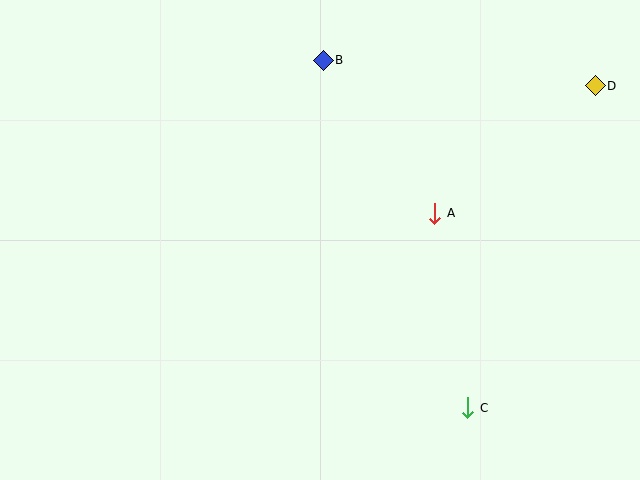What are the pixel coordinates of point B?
Point B is at (323, 60).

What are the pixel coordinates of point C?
Point C is at (468, 408).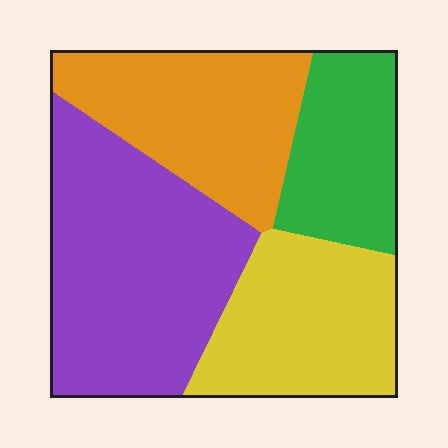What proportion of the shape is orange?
Orange takes up about one quarter (1/4) of the shape.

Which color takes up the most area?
Purple, at roughly 35%.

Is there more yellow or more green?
Yellow.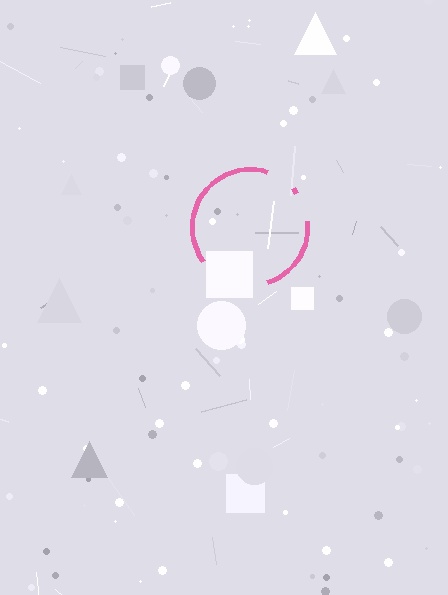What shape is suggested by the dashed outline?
The dashed outline suggests a circle.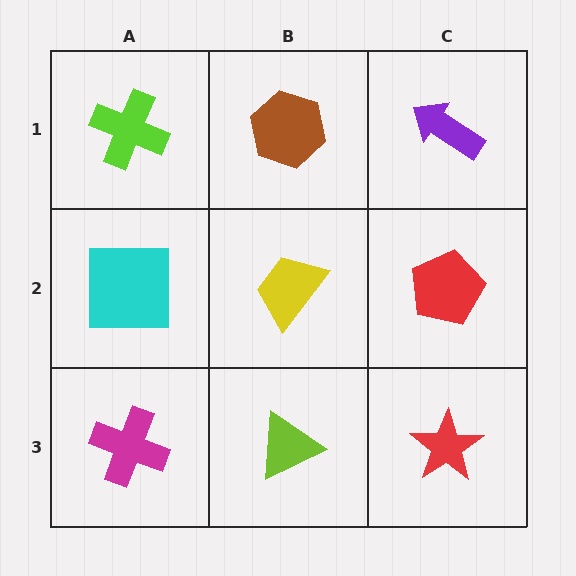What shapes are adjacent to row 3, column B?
A yellow trapezoid (row 2, column B), a magenta cross (row 3, column A), a red star (row 3, column C).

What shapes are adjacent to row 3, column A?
A cyan square (row 2, column A), a lime triangle (row 3, column B).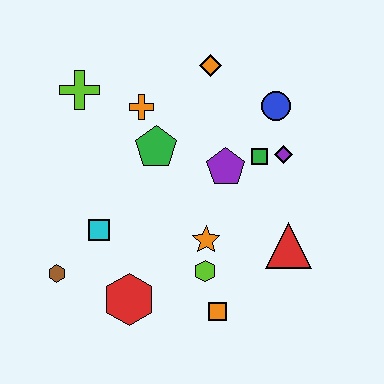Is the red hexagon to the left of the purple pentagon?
Yes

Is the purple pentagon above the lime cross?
No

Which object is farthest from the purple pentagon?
The brown hexagon is farthest from the purple pentagon.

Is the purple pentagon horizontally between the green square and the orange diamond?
Yes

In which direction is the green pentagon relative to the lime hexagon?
The green pentagon is above the lime hexagon.